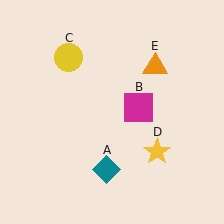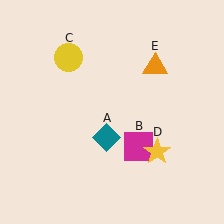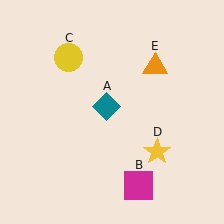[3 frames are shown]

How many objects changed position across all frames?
2 objects changed position: teal diamond (object A), magenta square (object B).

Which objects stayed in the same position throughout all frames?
Yellow circle (object C) and yellow star (object D) and orange triangle (object E) remained stationary.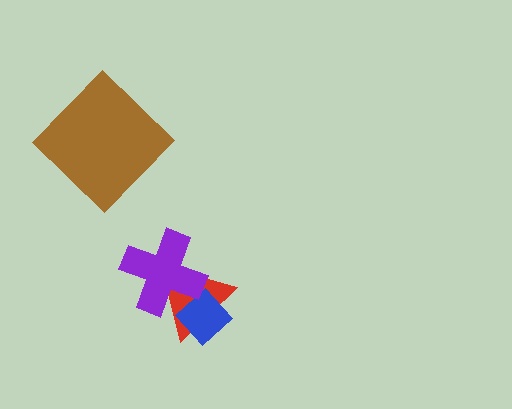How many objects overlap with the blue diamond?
2 objects overlap with the blue diamond.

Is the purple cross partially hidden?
No, no other shape covers it.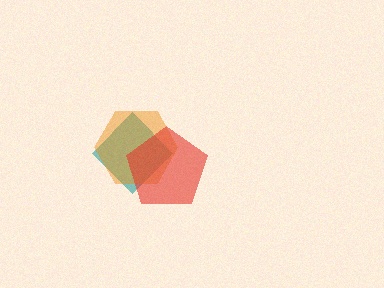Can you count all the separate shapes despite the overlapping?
Yes, there are 3 separate shapes.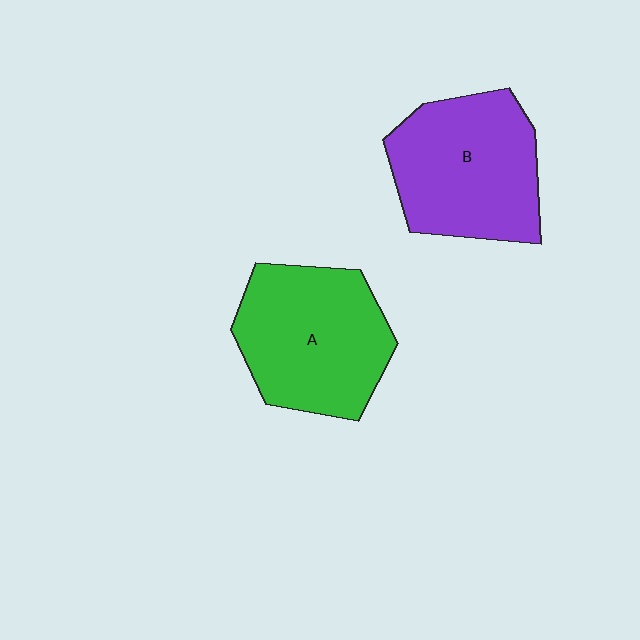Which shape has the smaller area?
Shape B (purple).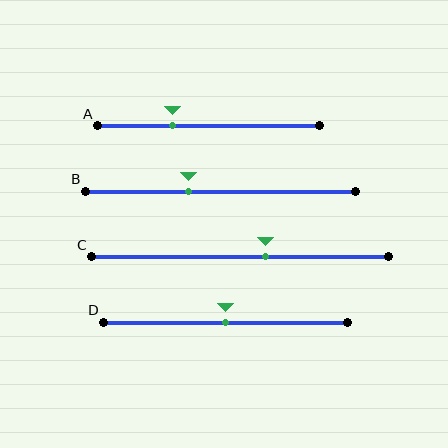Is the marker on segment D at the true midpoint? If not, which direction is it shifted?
Yes, the marker on segment D is at the true midpoint.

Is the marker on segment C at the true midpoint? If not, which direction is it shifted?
No, the marker on segment C is shifted to the right by about 9% of the segment length.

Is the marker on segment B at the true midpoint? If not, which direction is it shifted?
No, the marker on segment B is shifted to the left by about 12% of the segment length.